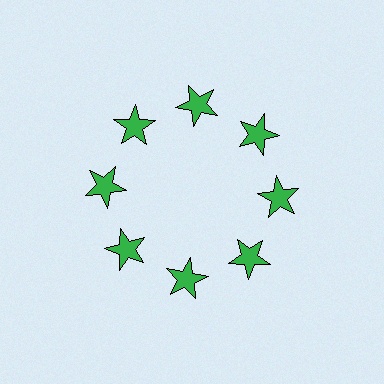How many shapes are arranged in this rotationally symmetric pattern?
There are 8 shapes, arranged in 8 groups of 1.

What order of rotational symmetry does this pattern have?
This pattern has 8-fold rotational symmetry.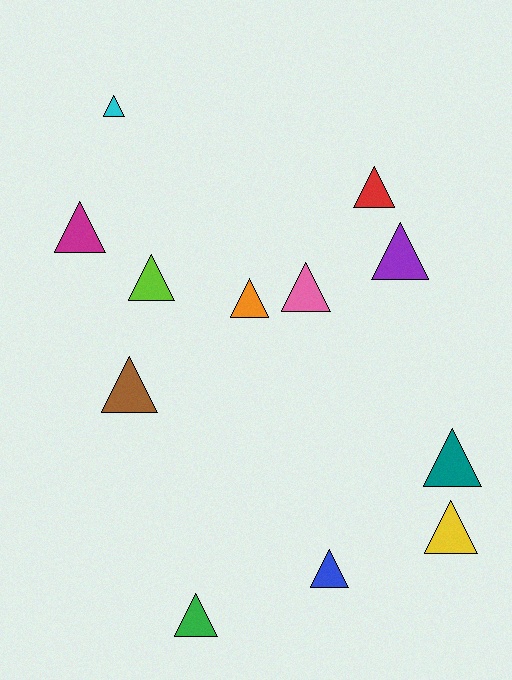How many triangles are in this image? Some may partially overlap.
There are 12 triangles.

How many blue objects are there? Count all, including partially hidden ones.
There is 1 blue object.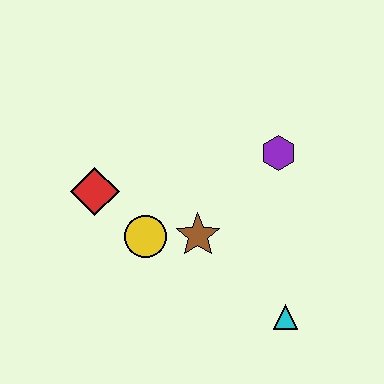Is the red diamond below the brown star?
No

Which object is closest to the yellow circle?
The brown star is closest to the yellow circle.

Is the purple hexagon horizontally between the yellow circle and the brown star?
No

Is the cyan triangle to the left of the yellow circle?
No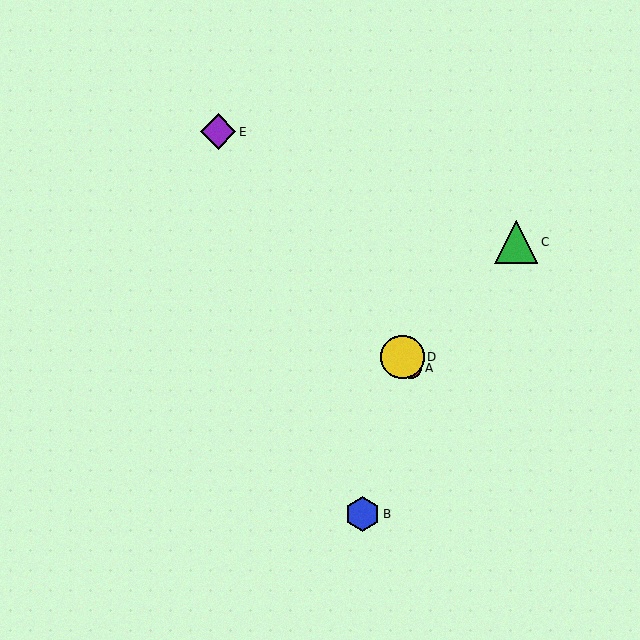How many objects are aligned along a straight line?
3 objects (A, D, E) are aligned along a straight line.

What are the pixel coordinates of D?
Object D is at (403, 357).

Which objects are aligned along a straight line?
Objects A, D, E are aligned along a straight line.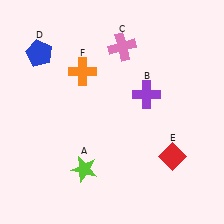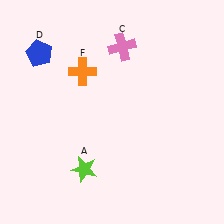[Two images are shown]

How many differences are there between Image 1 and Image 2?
There are 2 differences between the two images.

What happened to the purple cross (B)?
The purple cross (B) was removed in Image 2. It was in the top-right area of Image 1.